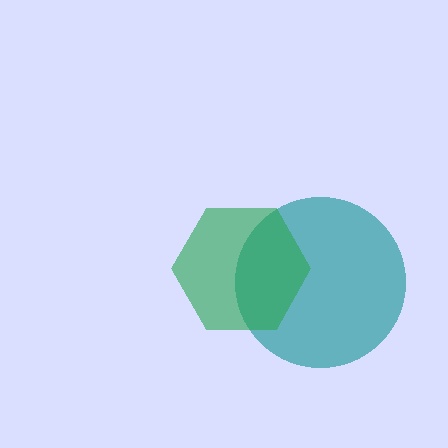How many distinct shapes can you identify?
There are 2 distinct shapes: a teal circle, a green hexagon.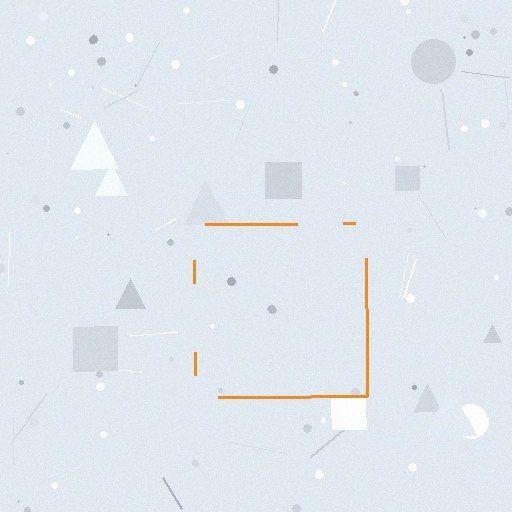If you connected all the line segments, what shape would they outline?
They would outline a square.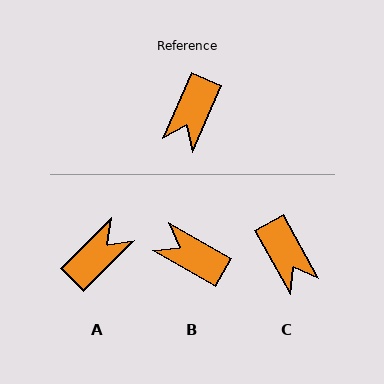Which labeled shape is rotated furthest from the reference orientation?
A, about 159 degrees away.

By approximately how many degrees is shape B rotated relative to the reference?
Approximately 96 degrees clockwise.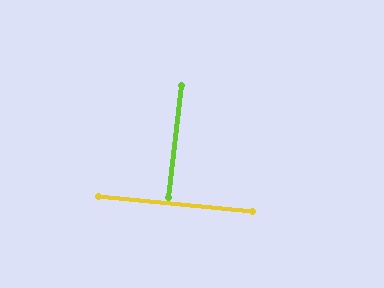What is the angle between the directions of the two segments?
Approximately 89 degrees.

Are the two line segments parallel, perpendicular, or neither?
Perpendicular — they meet at approximately 89°.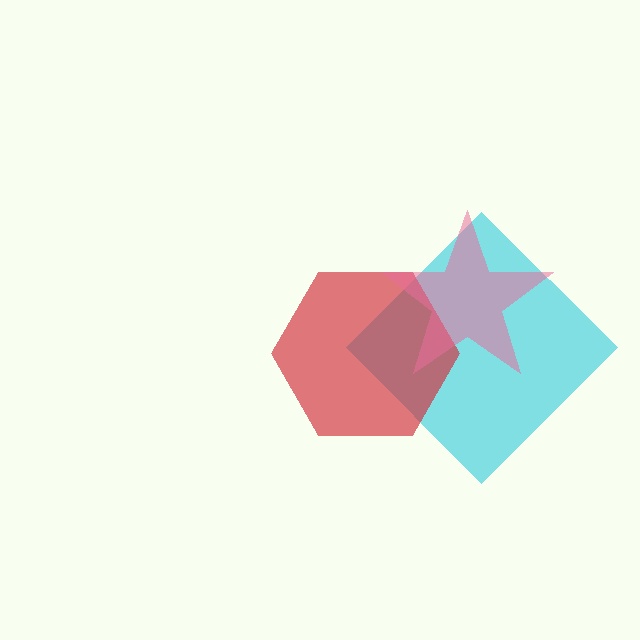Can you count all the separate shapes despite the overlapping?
Yes, there are 3 separate shapes.